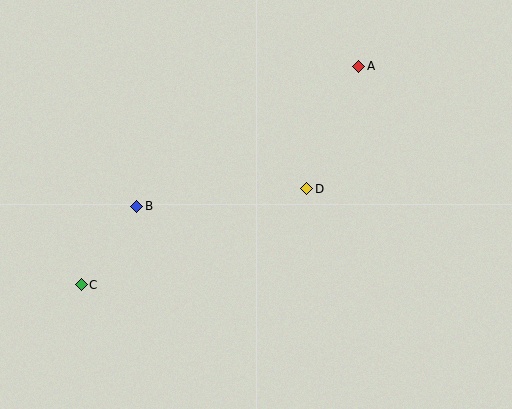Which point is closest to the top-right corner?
Point A is closest to the top-right corner.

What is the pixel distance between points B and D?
The distance between B and D is 171 pixels.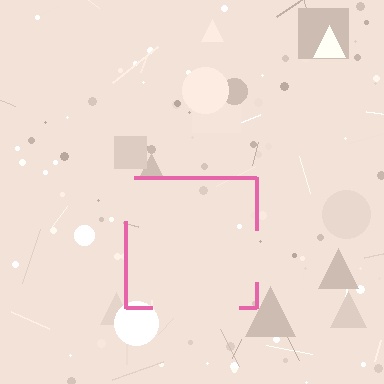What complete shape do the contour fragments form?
The contour fragments form a square.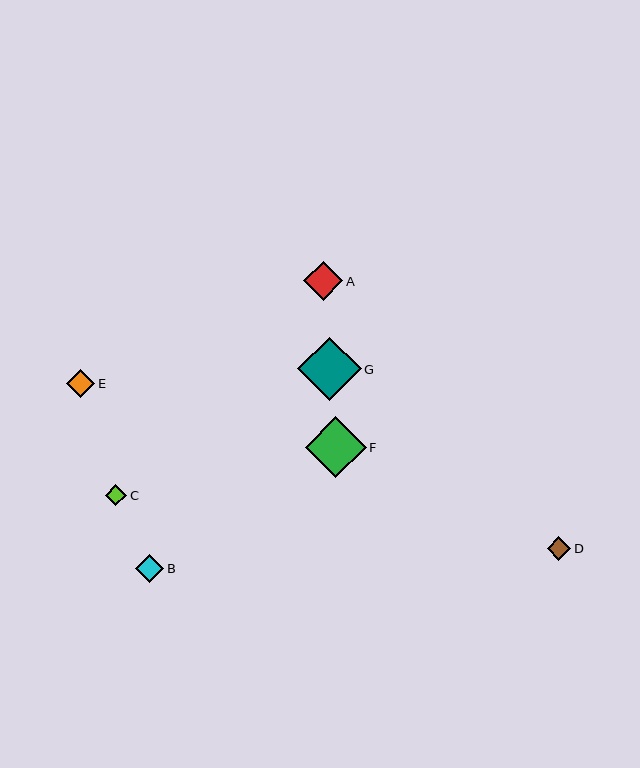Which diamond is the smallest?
Diamond C is the smallest with a size of approximately 22 pixels.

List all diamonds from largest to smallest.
From largest to smallest: G, F, A, B, E, D, C.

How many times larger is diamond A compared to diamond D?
Diamond A is approximately 1.7 times the size of diamond D.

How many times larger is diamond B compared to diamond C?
Diamond B is approximately 1.3 times the size of diamond C.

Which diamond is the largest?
Diamond G is the largest with a size of approximately 64 pixels.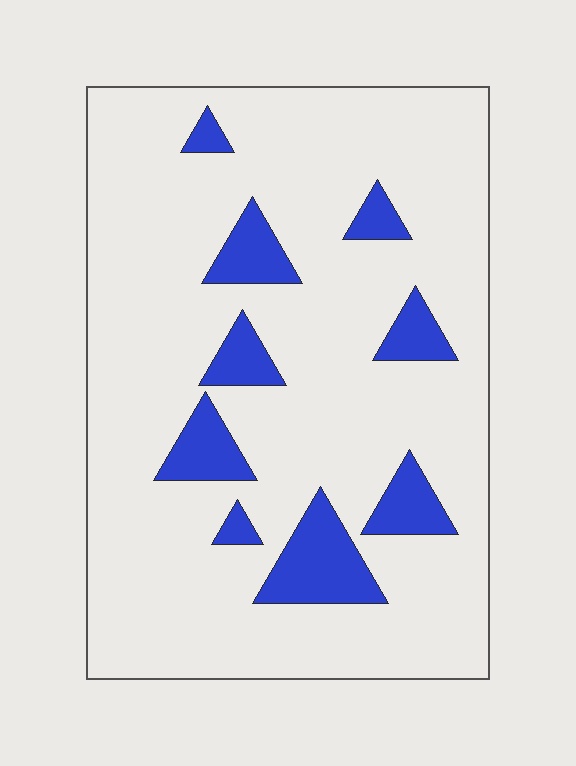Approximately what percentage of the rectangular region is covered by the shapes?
Approximately 15%.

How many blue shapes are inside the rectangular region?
9.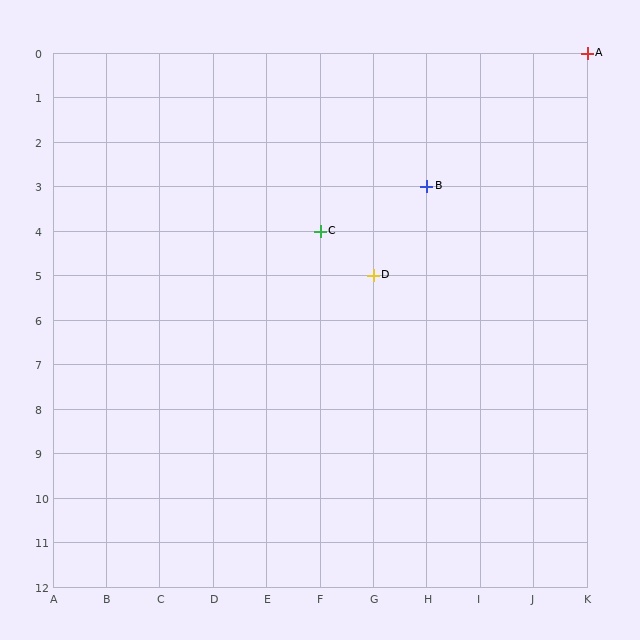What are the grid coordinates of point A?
Point A is at grid coordinates (K, 0).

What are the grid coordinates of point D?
Point D is at grid coordinates (G, 5).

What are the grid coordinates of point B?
Point B is at grid coordinates (H, 3).